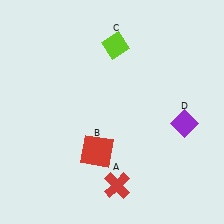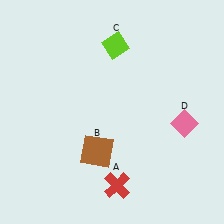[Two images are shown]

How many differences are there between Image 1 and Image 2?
There are 2 differences between the two images.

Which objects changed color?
B changed from red to brown. D changed from purple to pink.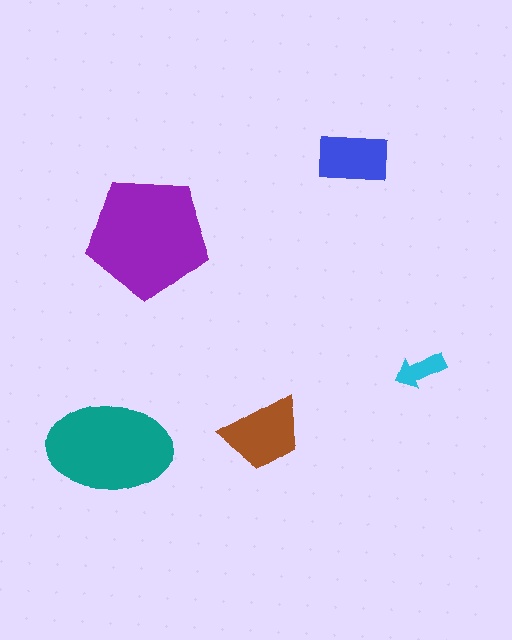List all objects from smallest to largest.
The cyan arrow, the blue rectangle, the brown trapezoid, the teal ellipse, the purple pentagon.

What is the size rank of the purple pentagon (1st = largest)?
1st.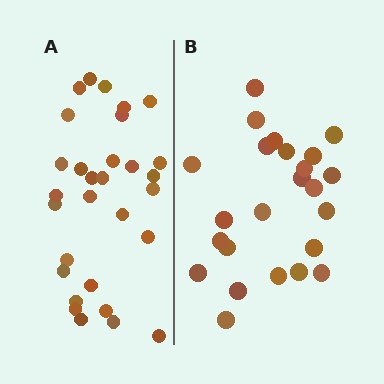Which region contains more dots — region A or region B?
Region A (the left region) has more dots.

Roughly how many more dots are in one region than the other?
Region A has about 6 more dots than region B.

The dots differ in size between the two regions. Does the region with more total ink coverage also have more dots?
No. Region B has more total ink coverage because its dots are larger, but region A actually contains more individual dots. Total area can be misleading — the number of items is what matters here.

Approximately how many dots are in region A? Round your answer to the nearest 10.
About 30 dots.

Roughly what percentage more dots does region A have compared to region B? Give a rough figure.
About 25% more.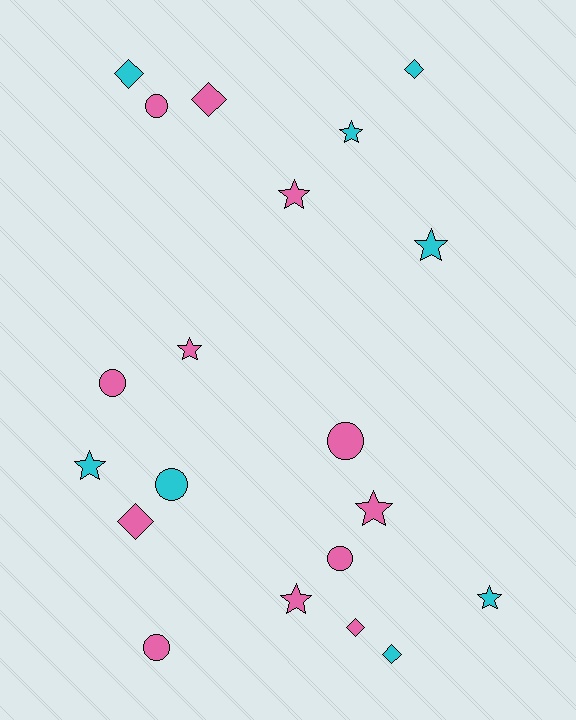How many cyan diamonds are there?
There are 3 cyan diamonds.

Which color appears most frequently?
Pink, with 12 objects.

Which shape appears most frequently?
Star, with 8 objects.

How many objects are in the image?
There are 20 objects.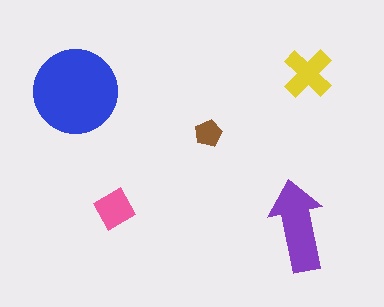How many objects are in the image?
There are 5 objects in the image.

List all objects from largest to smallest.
The blue circle, the purple arrow, the yellow cross, the pink diamond, the brown pentagon.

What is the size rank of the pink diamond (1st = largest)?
4th.